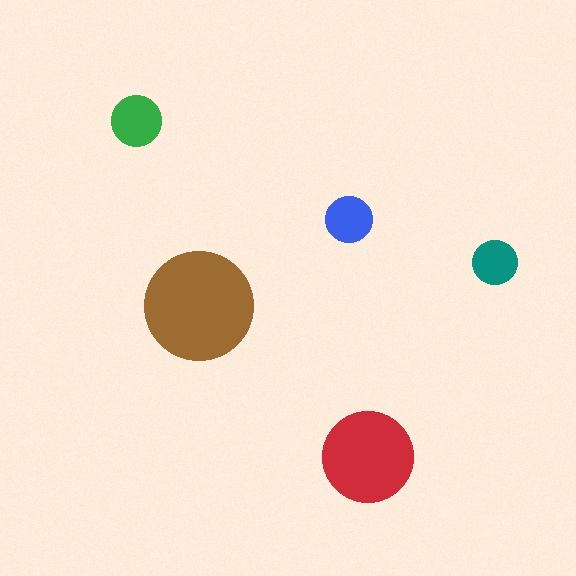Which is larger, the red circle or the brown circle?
The brown one.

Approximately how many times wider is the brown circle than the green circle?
About 2 times wider.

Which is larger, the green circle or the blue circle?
The green one.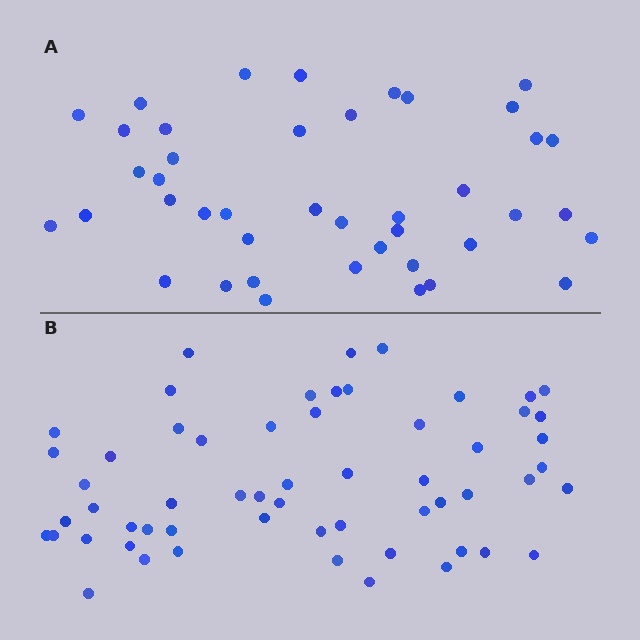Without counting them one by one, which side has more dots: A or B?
Region B (the bottom region) has more dots.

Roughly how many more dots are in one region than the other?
Region B has approximately 15 more dots than region A.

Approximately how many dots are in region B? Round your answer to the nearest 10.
About 60 dots. (The exact count is 58, which rounds to 60.)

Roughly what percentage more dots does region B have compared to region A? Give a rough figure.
About 40% more.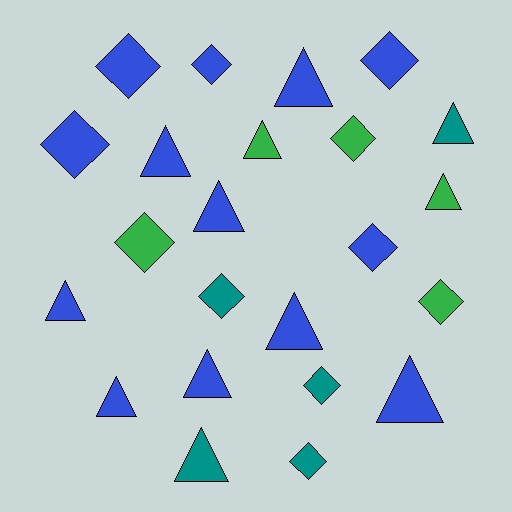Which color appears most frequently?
Blue, with 13 objects.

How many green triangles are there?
There are 2 green triangles.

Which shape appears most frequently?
Triangle, with 12 objects.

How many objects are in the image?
There are 23 objects.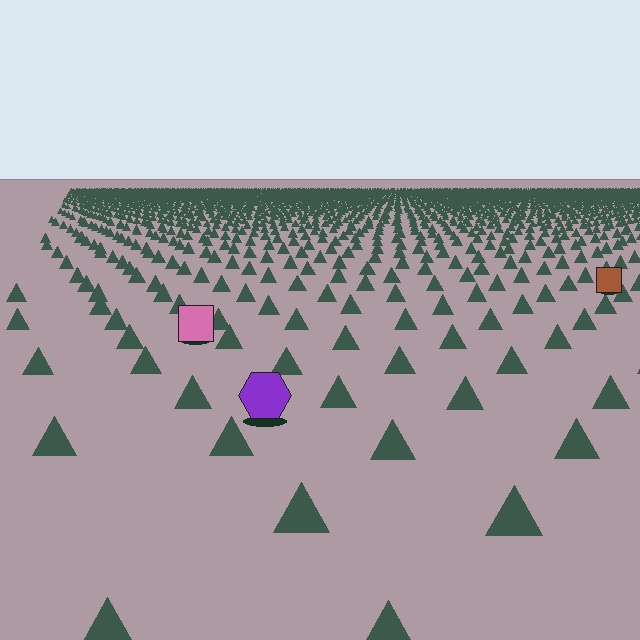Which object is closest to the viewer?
The purple hexagon is closest. The texture marks near it are larger and more spread out.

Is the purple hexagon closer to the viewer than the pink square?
Yes. The purple hexagon is closer — you can tell from the texture gradient: the ground texture is coarser near it.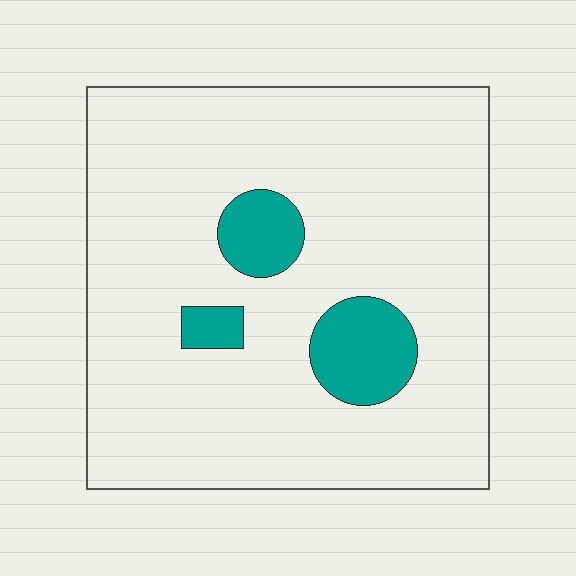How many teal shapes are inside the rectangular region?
3.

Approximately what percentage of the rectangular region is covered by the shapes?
Approximately 10%.